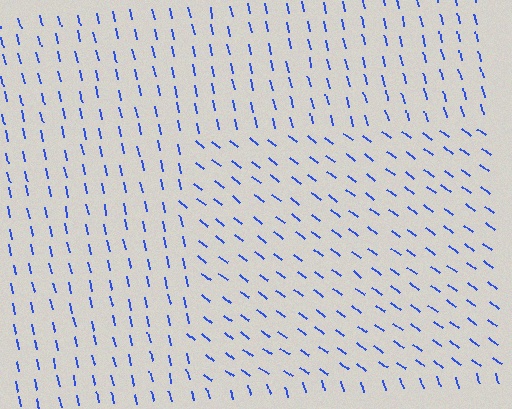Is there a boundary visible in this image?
Yes, there is a texture boundary formed by a change in line orientation.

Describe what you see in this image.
The image is filled with small blue line segments. A rectangle region in the image has lines oriented differently from the surrounding lines, creating a visible texture boundary.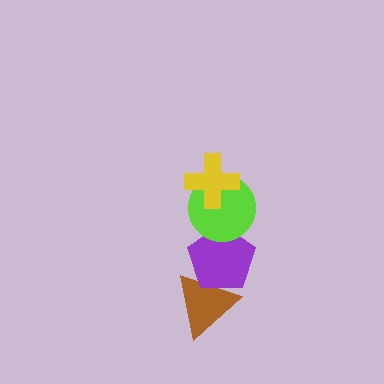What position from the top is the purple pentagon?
The purple pentagon is 3rd from the top.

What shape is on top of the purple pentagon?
The lime circle is on top of the purple pentagon.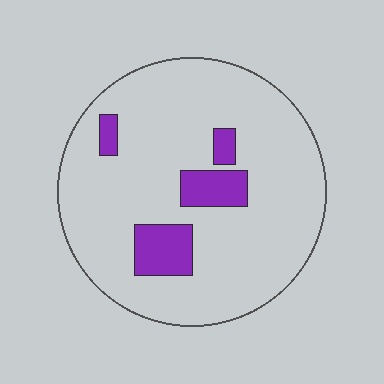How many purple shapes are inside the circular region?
4.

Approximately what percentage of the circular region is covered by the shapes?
Approximately 15%.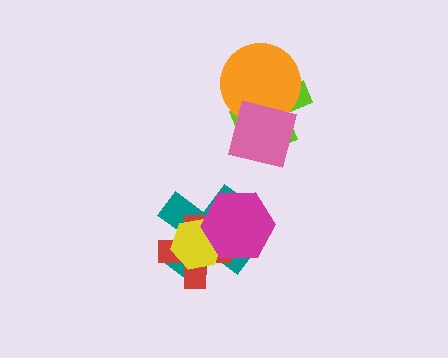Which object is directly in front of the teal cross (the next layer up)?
The red cross is directly in front of the teal cross.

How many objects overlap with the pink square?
2 objects overlap with the pink square.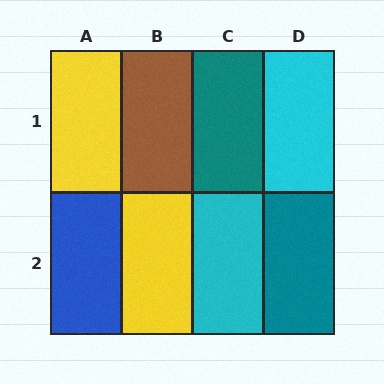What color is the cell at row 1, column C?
Teal.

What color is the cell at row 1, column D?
Cyan.